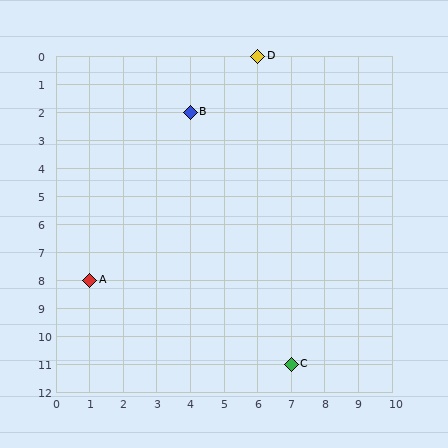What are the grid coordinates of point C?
Point C is at grid coordinates (7, 11).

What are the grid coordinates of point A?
Point A is at grid coordinates (1, 8).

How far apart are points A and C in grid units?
Points A and C are 6 columns and 3 rows apart (about 6.7 grid units diagonally).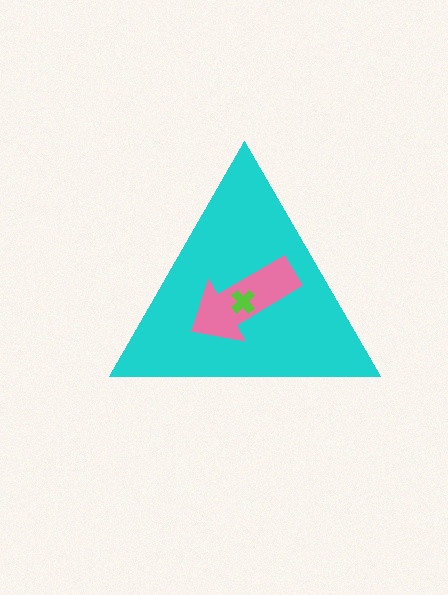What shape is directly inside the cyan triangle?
The pink arrow.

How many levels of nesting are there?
3.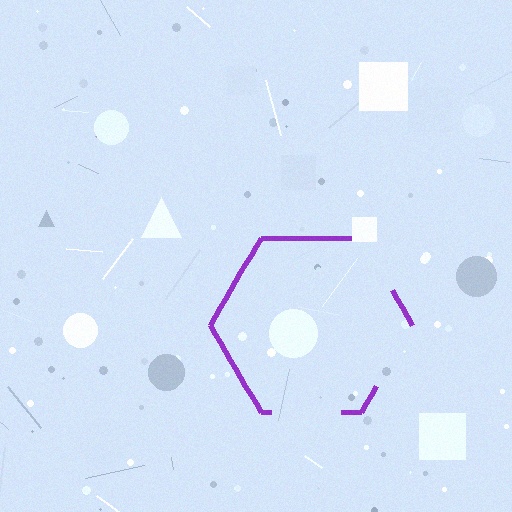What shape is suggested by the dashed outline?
The dashed outline suggests a hexagon.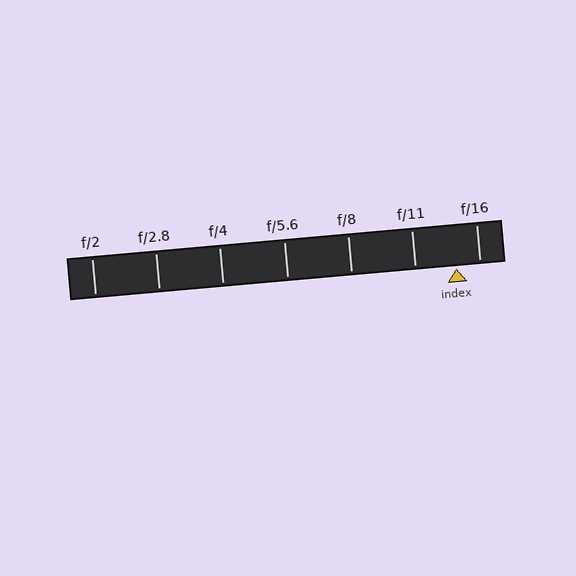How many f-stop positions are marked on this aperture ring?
There are 7 f-stop positions marked.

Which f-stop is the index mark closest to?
The index mark is closest to f/16.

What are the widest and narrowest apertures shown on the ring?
The widest aperture shown is f/2 and the narrowest is f/16.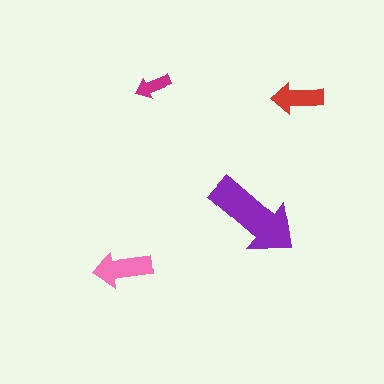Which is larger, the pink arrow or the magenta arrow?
The pink one.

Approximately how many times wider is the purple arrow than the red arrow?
About 2 times wider.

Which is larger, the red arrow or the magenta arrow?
The red one.